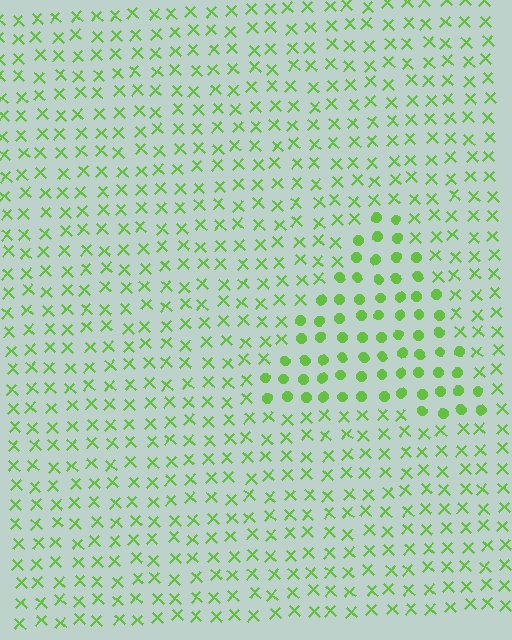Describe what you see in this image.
The image is filled with small lime elements arranged in a uniform grid. A triangle-shaped region contains circles, while the surrounding area contains X marks. The boundary is defined purely by the change in element shape.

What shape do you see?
I see a triangle.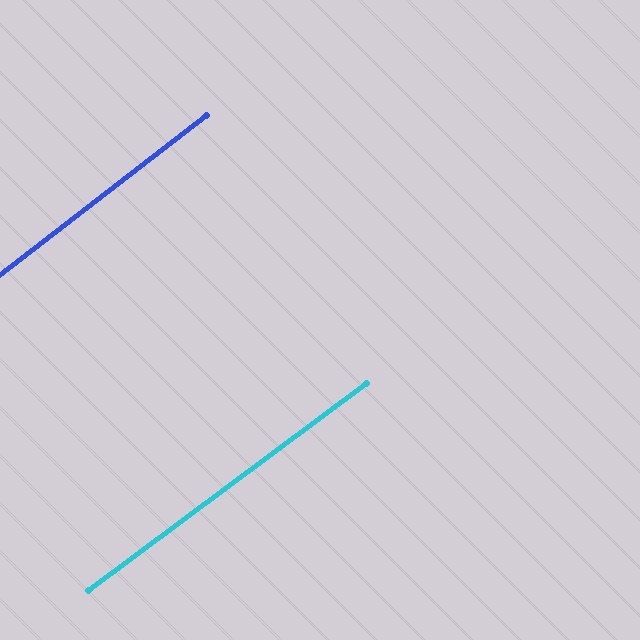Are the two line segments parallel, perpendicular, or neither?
Parallel — their directions differ by only 0.8°.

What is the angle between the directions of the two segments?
Approximately 1 degree.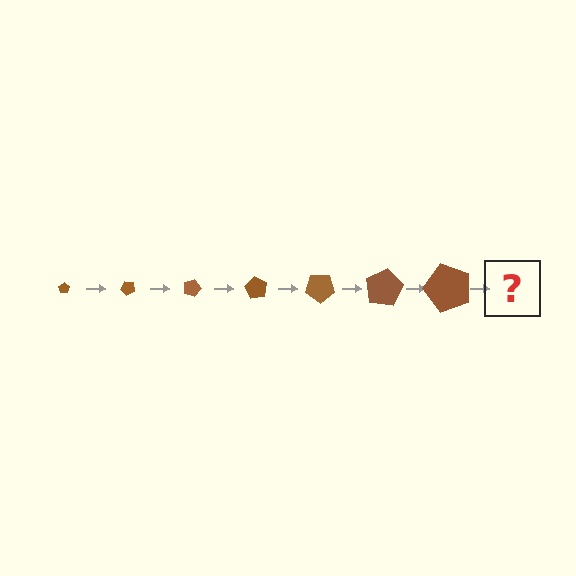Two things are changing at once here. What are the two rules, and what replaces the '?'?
The two rules are that the pentagon grows larger each step and it rotates 45 degrees each step. The '?' should be a pentagon, larger than the previous one and rotated 315 degrees from the start.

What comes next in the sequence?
The next element should be a pentagon, larger than the previous one and rotated 315 degrees from the start.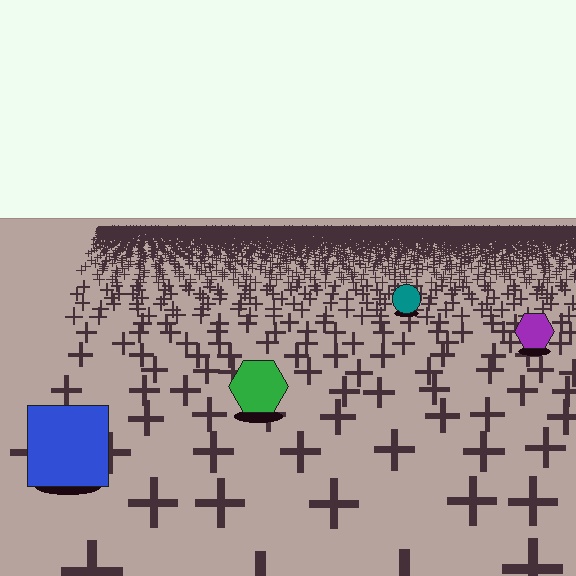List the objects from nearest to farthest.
From nearest to farthest: the blue square, the green hexagon, the purple hexagon, the teal circle.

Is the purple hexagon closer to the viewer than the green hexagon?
No. The green hexagon is closer — you can tell from the texture gradient: the ground texture is coarser near it.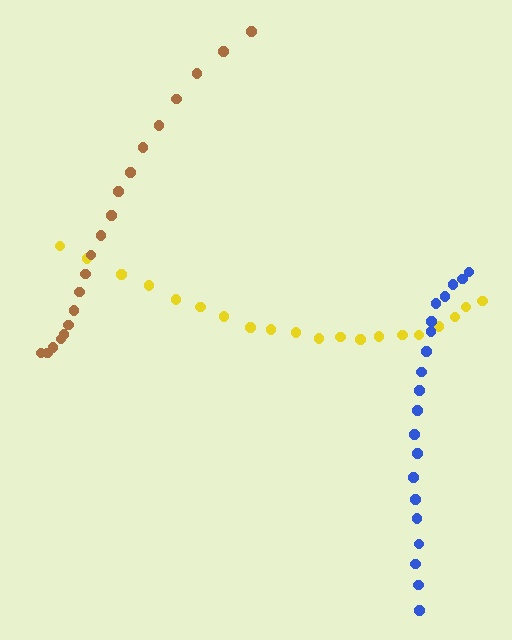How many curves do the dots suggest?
There are 3 distinct paths.